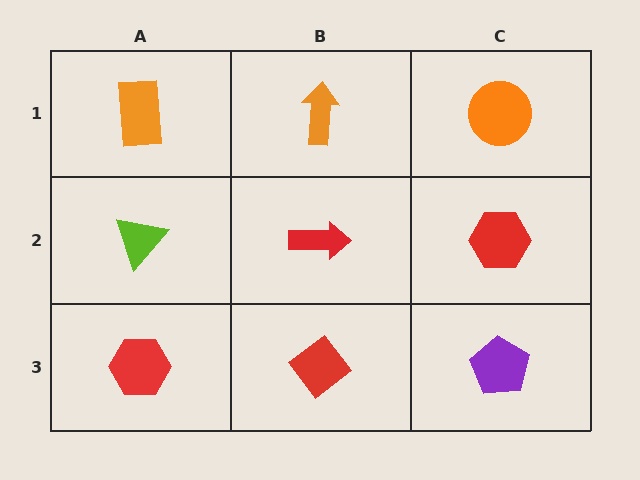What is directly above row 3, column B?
A red arrow.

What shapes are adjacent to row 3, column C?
A red hexagon (row 2, column C), a red diamond (row 3, column B).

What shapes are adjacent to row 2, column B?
An orange arrow (row 1, column B), a red diamond (row 3, column B), a lime triangle (row 2, column A), a red hexagon (row 2, column C).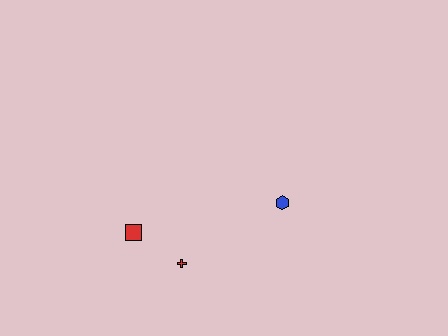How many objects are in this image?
There are 3 objects.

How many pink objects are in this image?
There are no pink objects.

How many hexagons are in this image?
There is 1 hexagon.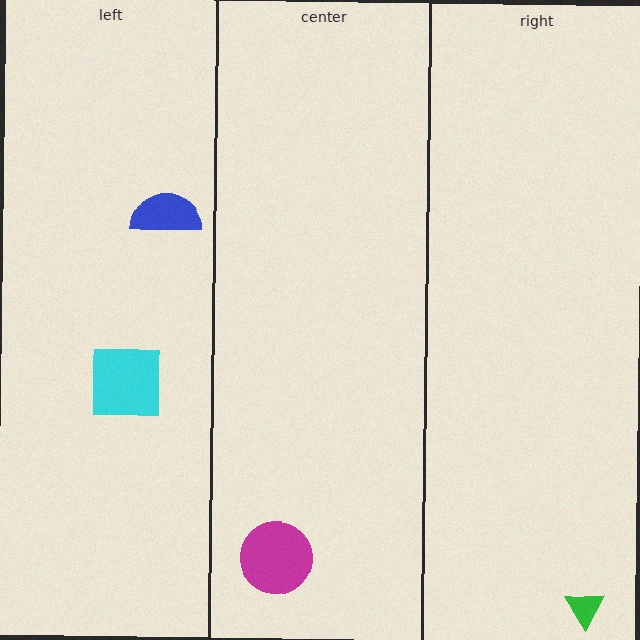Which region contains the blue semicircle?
The left region.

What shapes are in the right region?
The green triangle.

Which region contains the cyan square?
The left region.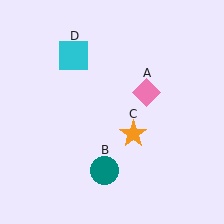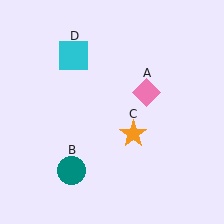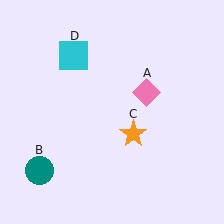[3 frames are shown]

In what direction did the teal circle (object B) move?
The teal circle (object B) moved left.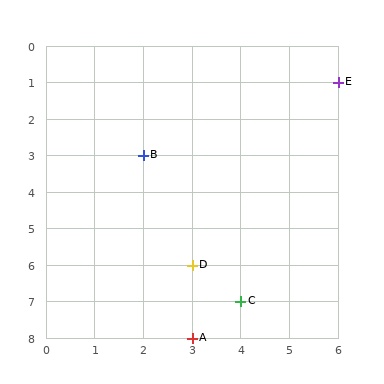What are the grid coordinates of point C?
Point C is at grid coordinates (4, 7).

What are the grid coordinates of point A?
Point A is at grid coordinates (3, 8).